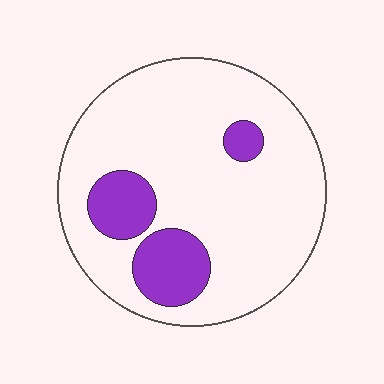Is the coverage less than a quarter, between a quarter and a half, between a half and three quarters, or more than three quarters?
Less than a quarter.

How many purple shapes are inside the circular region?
3.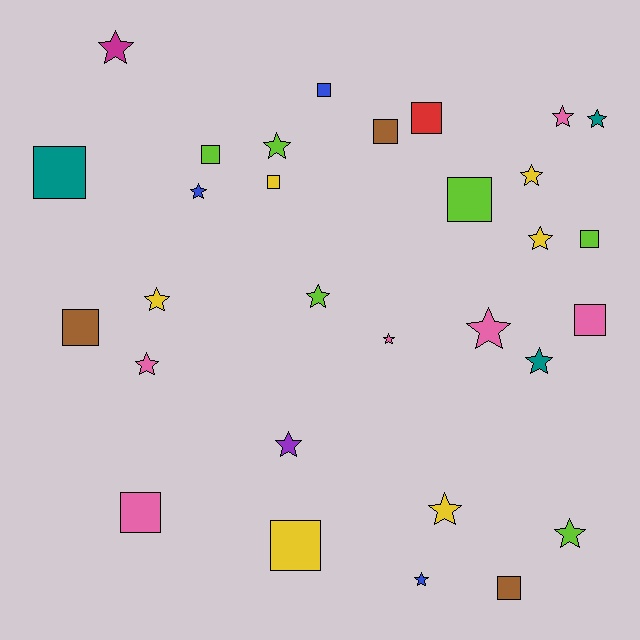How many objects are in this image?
There are 30 objects.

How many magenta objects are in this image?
There is 1 magenta object.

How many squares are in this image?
There are 13 squares.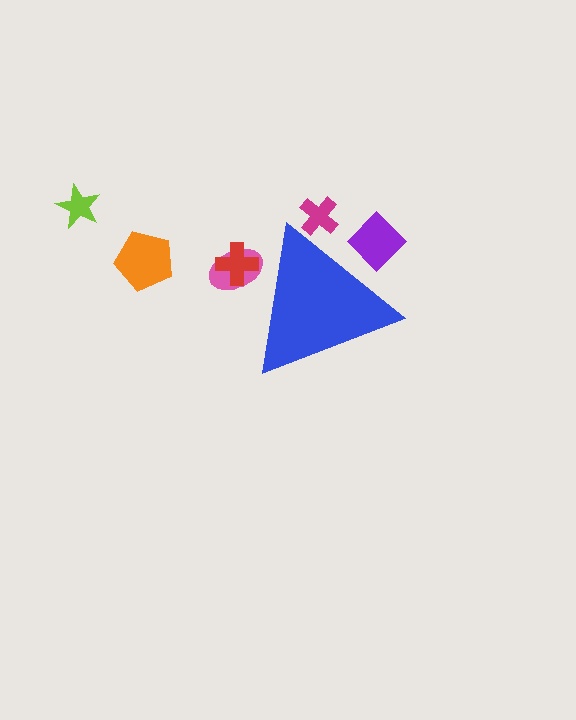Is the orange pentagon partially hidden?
No, the orange pentagon is fully visible.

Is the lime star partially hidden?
No, the lime star is fully visible.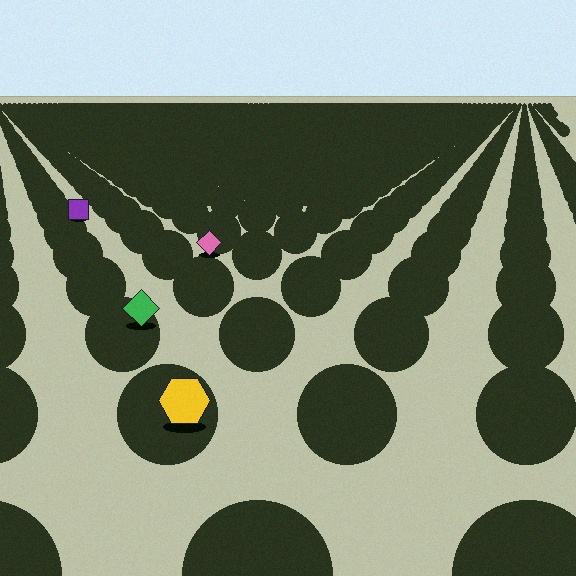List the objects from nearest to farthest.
From nearest to farthest: the yellow hexagon, the green diamond, the pink diamond, the purple square.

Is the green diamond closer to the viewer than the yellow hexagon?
No. The yellow hexagon is closer — you can tell from the texture gradient: the ground texture is coarser near it.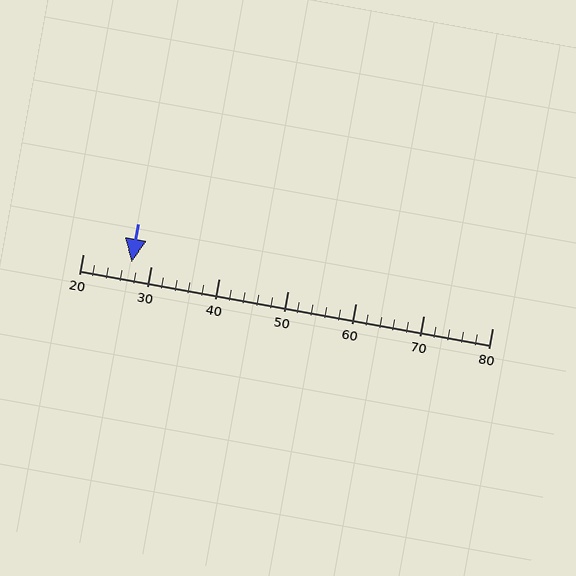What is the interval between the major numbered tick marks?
The major tick marks are spaced 10 units apart.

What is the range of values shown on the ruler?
The ruler shows values from 20 to 80.